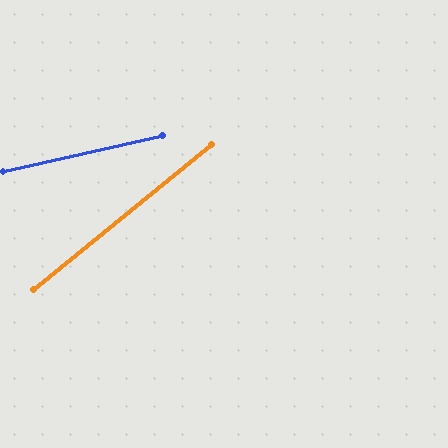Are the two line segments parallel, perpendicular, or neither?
Neither parallel nor perpendicular — they differ by about 27°.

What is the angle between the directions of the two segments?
Approximately 27 degrees.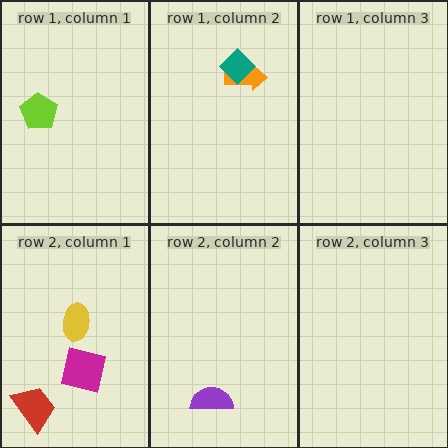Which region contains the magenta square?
The row 2, column 1 region.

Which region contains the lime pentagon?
The row 1, column 1 region.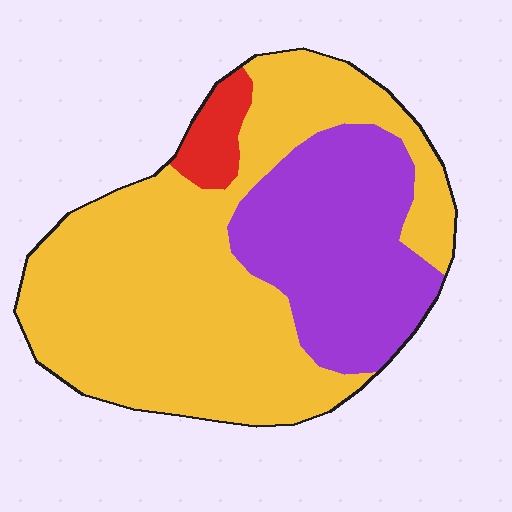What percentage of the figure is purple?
Purple covers roughly 30% of the figure.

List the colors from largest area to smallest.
From largest to smallest: yellow, purple, red.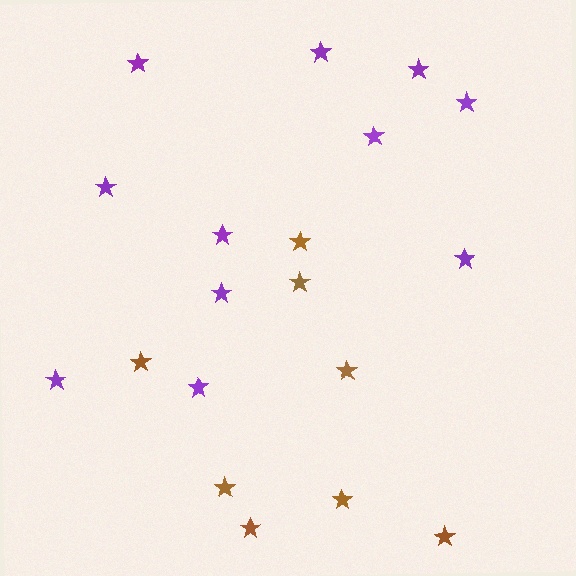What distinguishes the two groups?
There are 2 groups: one group of purple stars (11) and one group of brown stars (8).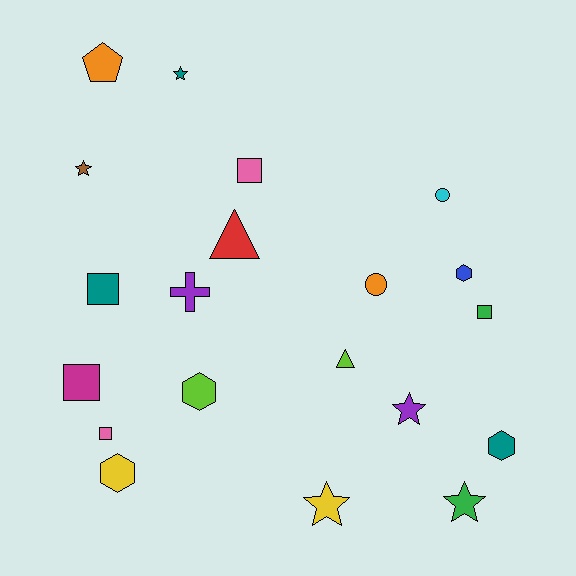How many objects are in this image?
There are 20 objects.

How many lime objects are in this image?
There are 2 lime objects.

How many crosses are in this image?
There is 1 cross.